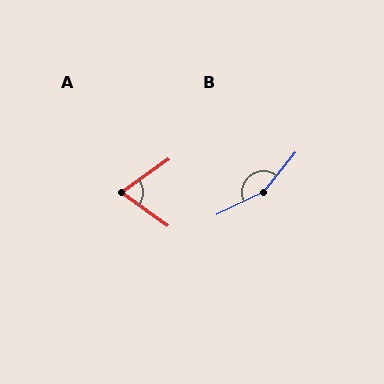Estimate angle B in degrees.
Approximately 155 degrees.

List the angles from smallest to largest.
A (72°), B (155°).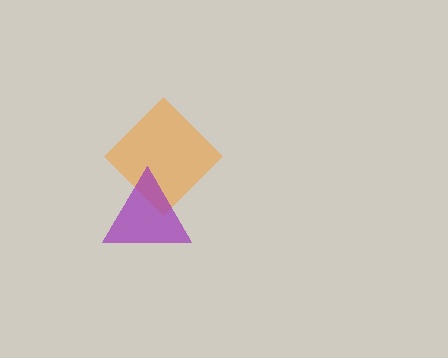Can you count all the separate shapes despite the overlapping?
Yes, there are 2 separate shapes.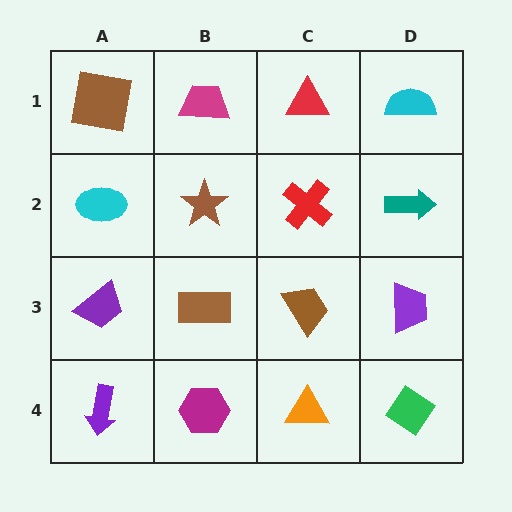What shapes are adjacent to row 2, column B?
A magenta trapezoid (row 1, column B), a brown rectangle (row 3, column B), a cyan ellipse (row 2, column A), a red cross (row 2, column C).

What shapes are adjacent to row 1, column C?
A red cross (row 2, column C), a magenta trapezoid (row 1, column B), a cyan semicircle (row 1, column D).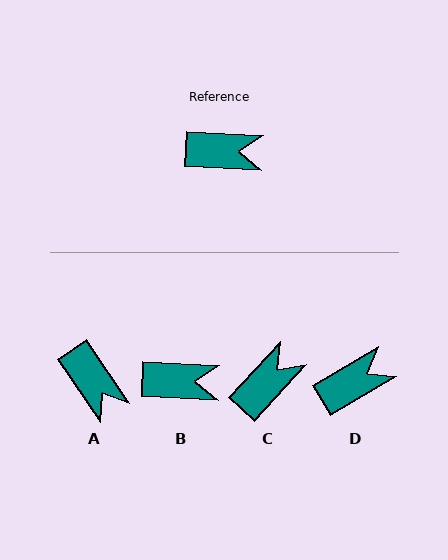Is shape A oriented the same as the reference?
No, it is off by about 53 degrees.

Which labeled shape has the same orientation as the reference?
B.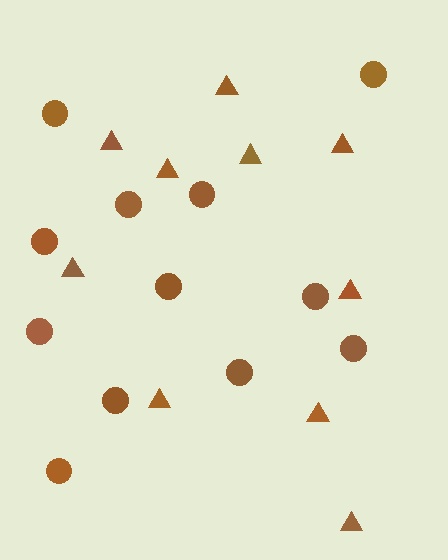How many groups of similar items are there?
There are 2 groups: one group of circles (12) and one group of triangles (10).